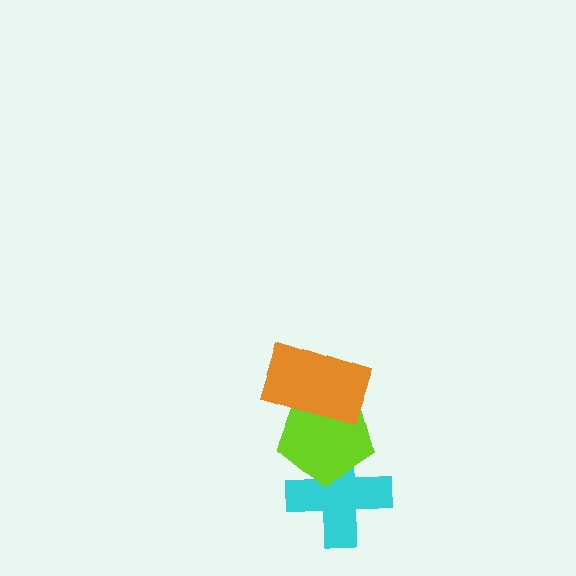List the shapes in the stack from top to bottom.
From top to bottom: the orange rectangle, the lime pentagon, the cyan cross.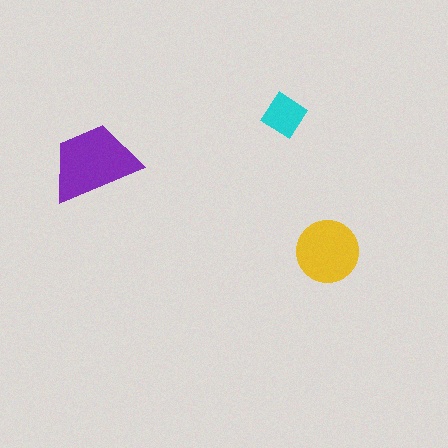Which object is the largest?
The purple trapezoid.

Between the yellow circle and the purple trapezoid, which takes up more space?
The purple trapezoid.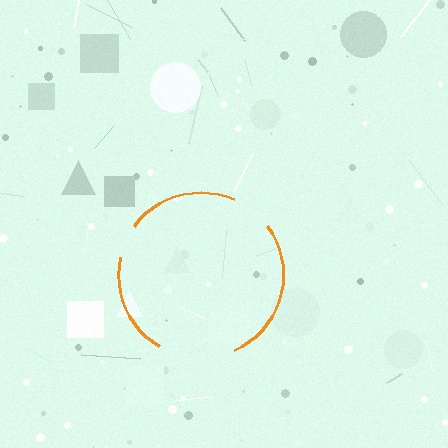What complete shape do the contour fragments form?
The contour fragments form a circle.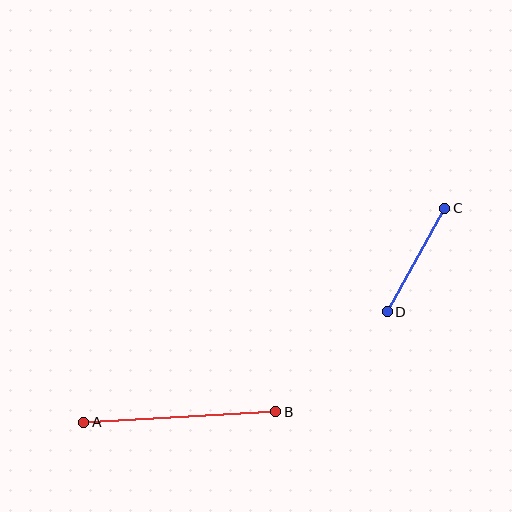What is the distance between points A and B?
The distance is approximately 193 pixels.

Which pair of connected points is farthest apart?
Points A and B are farthest apart.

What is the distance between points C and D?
The distance is approximately 118 pixels.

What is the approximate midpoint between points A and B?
The midpoint is at approximately (180, 417) pixels.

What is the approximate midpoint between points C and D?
The midpoint is at approximately (416, 260) pixels.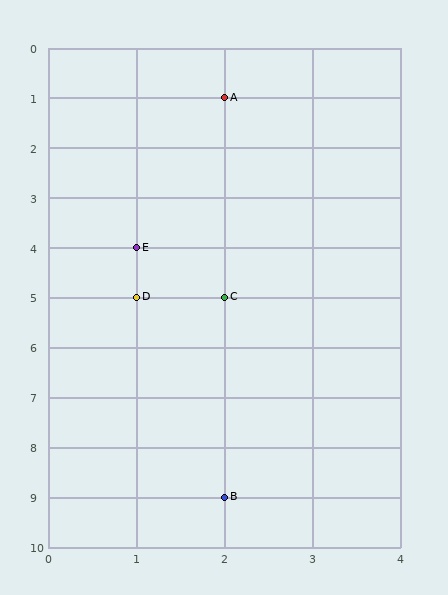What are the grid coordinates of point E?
Point E is at grid coordinates (1, 4).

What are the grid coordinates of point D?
Point D is at grid coordinates (1, 5).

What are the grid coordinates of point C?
Point C is at grid coordinates (2, 5).